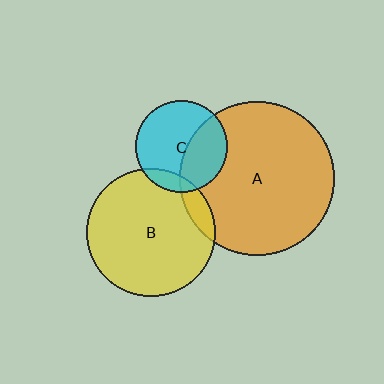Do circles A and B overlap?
Yes.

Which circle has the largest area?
Circle A (orange).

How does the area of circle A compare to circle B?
Approximately 1.4 times.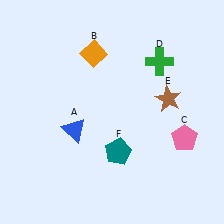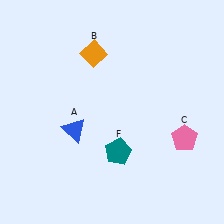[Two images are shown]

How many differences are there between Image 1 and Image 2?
There are 2 differences between the two images.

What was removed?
The brown star (E), the green cross (D) were removed in Image 2.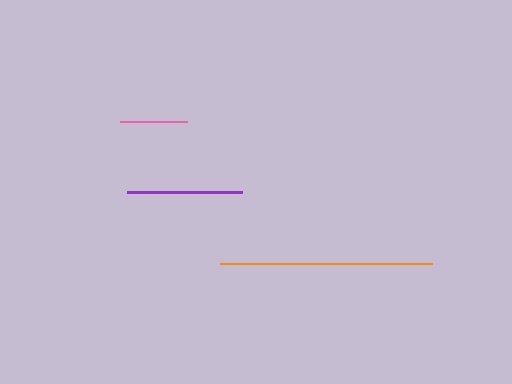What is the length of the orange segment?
The orange segment is approximately 213 pixels long.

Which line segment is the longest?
The orange line is the longest at approximately 213 pixels.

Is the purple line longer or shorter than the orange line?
The orange line is longer than the purple line.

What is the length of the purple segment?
The purple segment is approximately 115 pixels long.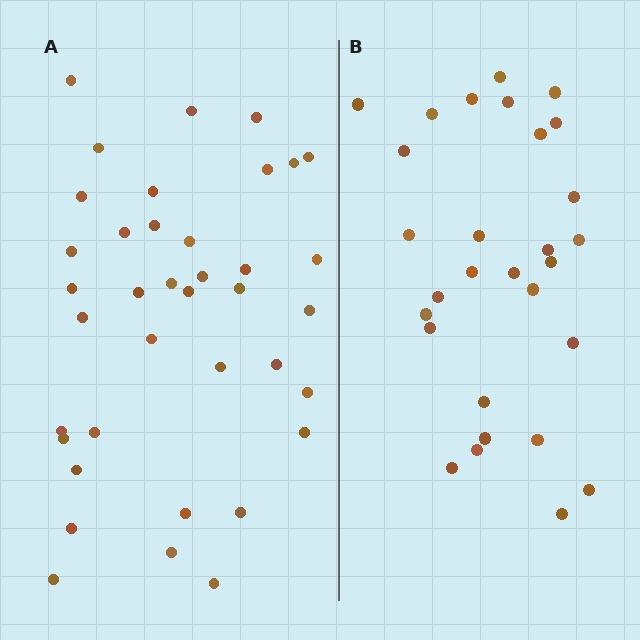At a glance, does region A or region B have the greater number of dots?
Region A (the left region) has more dots.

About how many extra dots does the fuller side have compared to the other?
Region A has roughly 8 or so more dots than region B.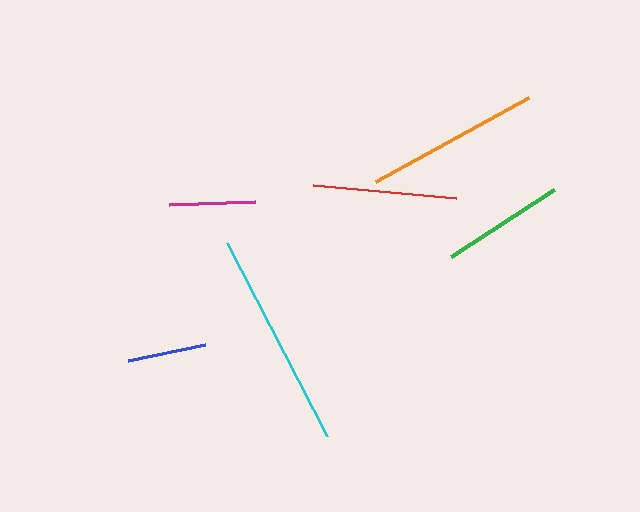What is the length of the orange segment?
The orange segment is approximately 174 pixels long.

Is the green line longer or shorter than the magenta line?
The green line is longer than the magenta line.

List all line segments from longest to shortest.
From longest to shortest: cyan, orange, red, green, magenta, blue.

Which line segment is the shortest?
The blue line is the shortest at approximately 79 pixels.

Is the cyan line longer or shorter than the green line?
The cyan line is longer than the green line.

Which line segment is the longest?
The cyan line is the longest at approximately 217 pixels.